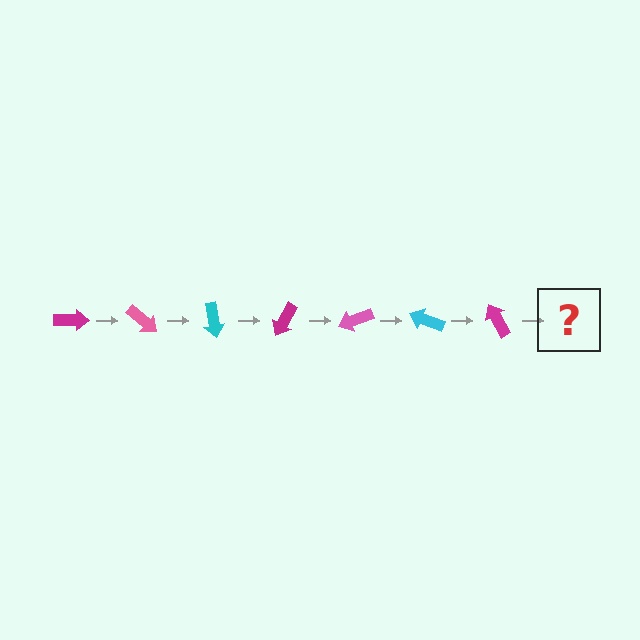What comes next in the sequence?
The next element should be a pink arrow, rotated 280 degrees from the start.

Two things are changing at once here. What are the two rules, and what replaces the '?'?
The two rules are that it rotates 40 degrees each step and the color cycles through magenta, pink, and cyan. The '?' should be a pink arrow, rotated 280 degrees from the start.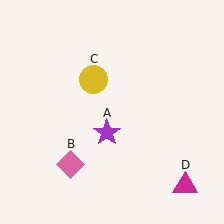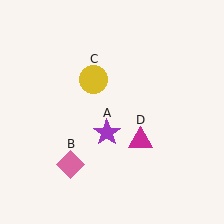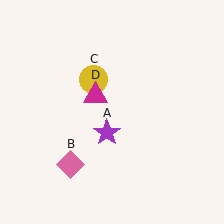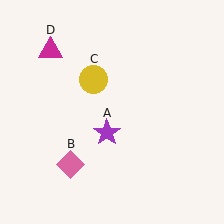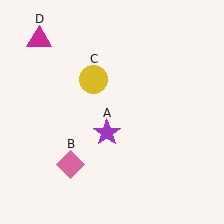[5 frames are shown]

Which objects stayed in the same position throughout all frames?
Purple star (object A) and pink diamond (object B) and yellow circle (object C) remained stationary.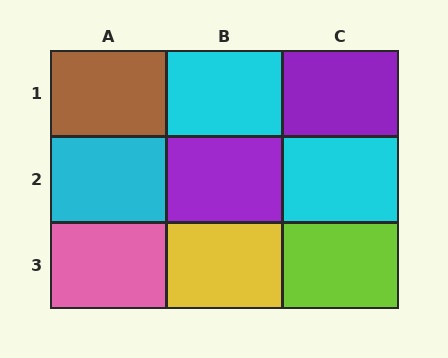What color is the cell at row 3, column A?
Pink.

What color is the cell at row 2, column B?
Purple.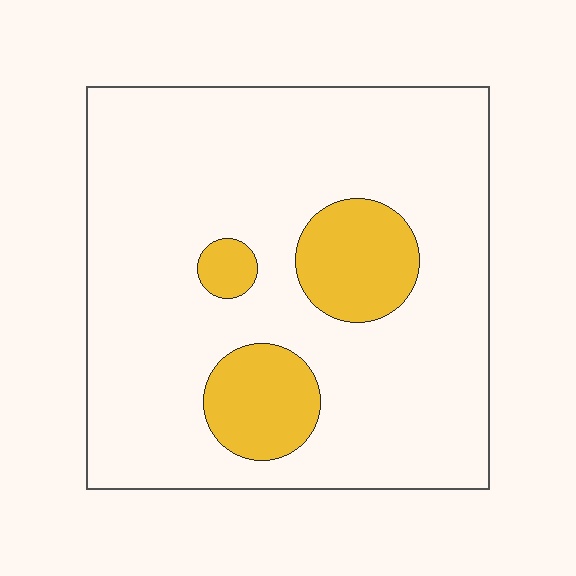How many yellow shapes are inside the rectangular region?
3.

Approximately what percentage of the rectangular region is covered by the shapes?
Approximately 15%.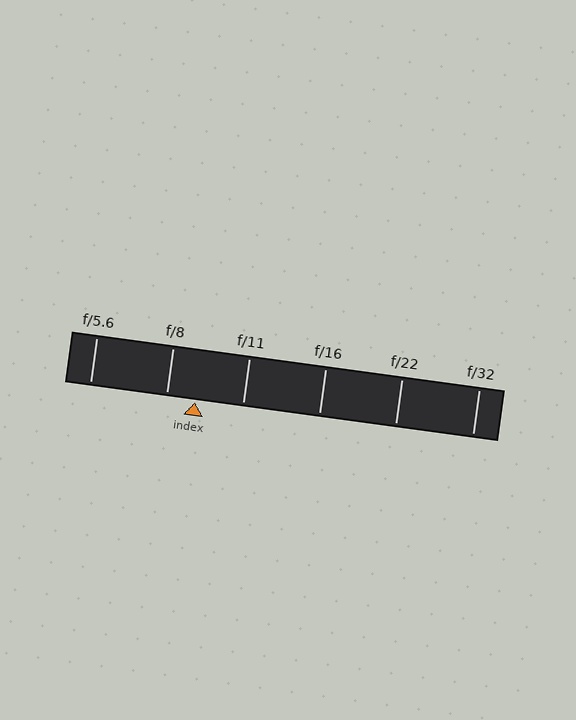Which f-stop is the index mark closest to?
The index mark is closest to f/8.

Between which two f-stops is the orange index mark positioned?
The index mark is between f/8 and f/11.